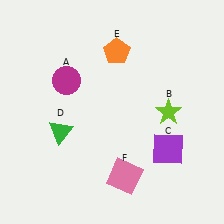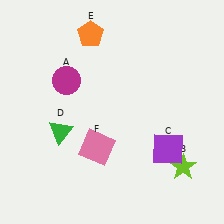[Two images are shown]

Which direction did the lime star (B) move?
The lime star (B) moved down.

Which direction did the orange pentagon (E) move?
The orange pentagon (E) moved left.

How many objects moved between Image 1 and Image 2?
3 objects moved between the two images.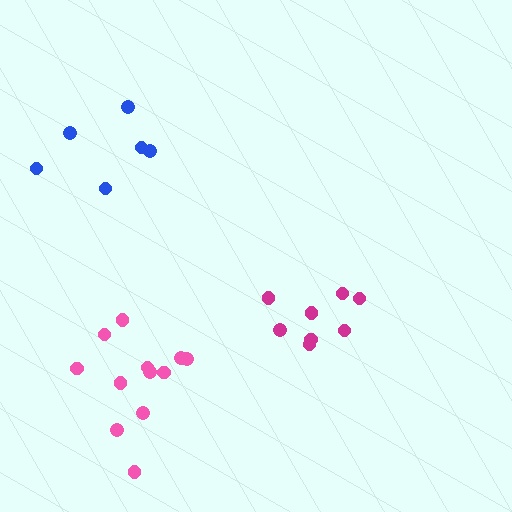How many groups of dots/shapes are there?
There are 3 groups.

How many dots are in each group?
Group 1: 8 dots, Group 2: 12 dots, Group 3: 6 dots (26 total).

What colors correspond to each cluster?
The clusters are colored: magenta, pink, blue.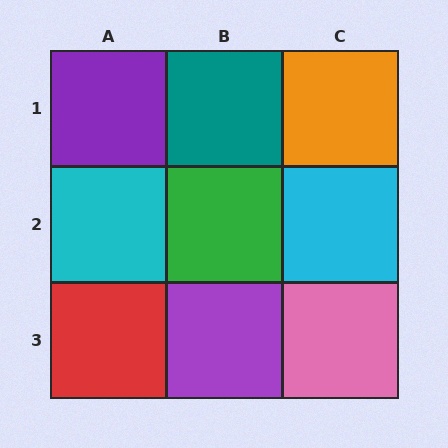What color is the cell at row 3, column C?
Pink.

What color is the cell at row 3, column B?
Purple.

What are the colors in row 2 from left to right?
Cyan, green, cyan.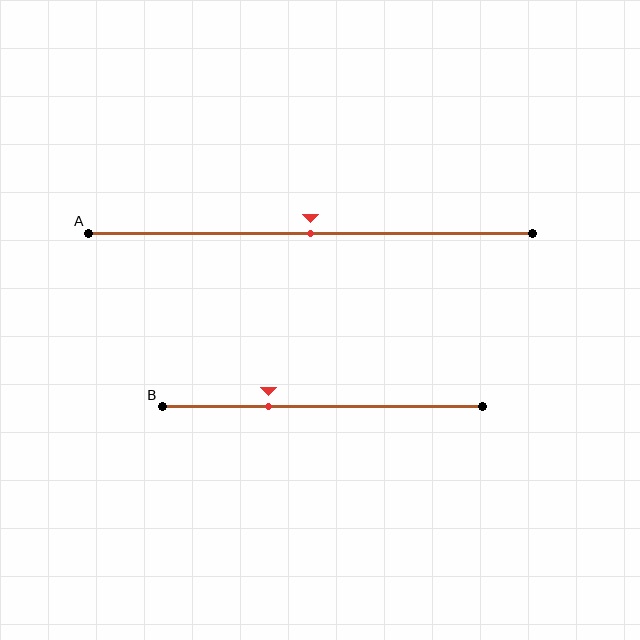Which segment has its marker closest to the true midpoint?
Segment A has its marker closest to the true midpoint.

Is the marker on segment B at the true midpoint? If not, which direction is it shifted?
No, the marker on segment B is shifted to the left by about 17% of the segment length.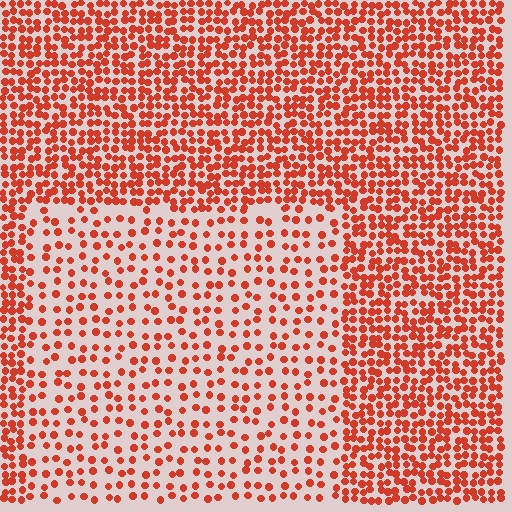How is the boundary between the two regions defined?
The boundary is defined by a change in element density (approximately 2.2x ratio). All elements are the same color, size, and shape.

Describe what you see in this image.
The image contains small red elements arranged at two different densities. A rectangle-shaped region is visible where the elements are less densely packed than the surrounding area.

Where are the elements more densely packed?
The elements are more densely packed outside the rectangle boundary.